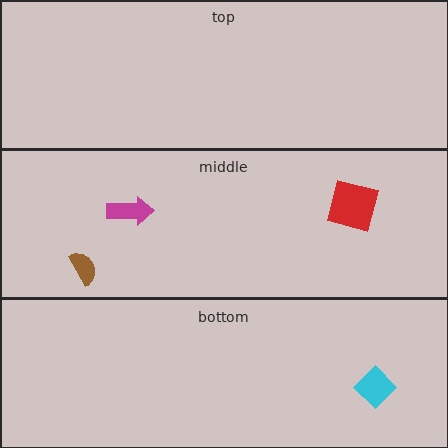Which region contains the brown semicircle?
The middle region.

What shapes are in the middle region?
The magenta arrow, the red square, the brown semicircle.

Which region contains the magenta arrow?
The middle region.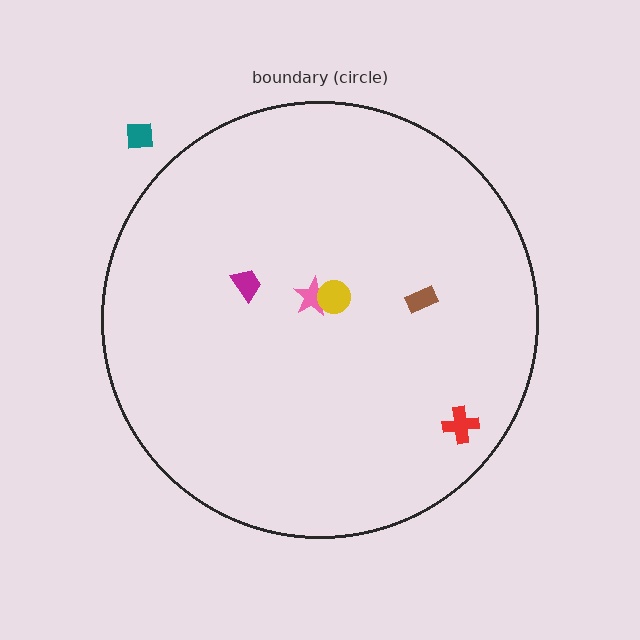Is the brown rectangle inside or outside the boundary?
Inside.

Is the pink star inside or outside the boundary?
Inside.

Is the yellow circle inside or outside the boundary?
Inside.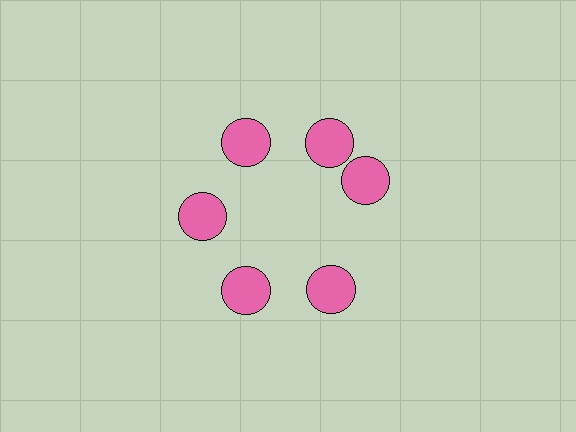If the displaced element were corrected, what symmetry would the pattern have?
It would have 6-fold rotational symmetry — the pattern would map onto itself every 60 degrees.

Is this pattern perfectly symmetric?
No. The 6 pink circles are arranged in a ring, but one element near the 3 o'clock position is rotated out of alignment along the ring, breaking the 6-fold rotational symmetry.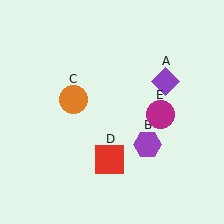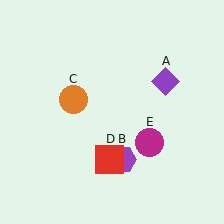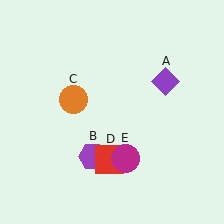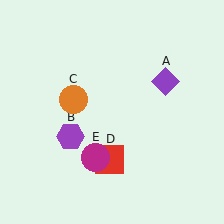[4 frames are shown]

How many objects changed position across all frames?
2 objects changed position: purple hexagon (object B), magenta circle (object E).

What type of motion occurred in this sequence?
The purple hexagon (object B), magenta circle (object E) rotated clockwise around the center of the scene.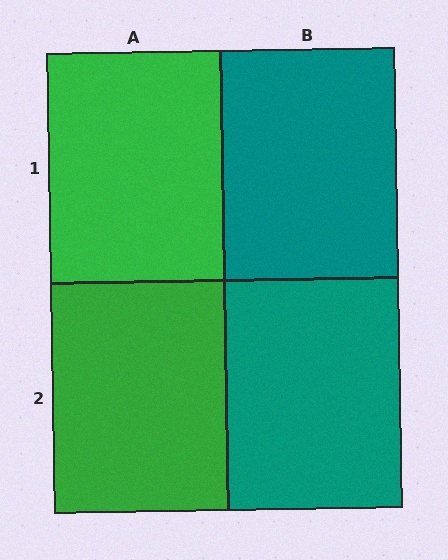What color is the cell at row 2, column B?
Teal.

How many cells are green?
2 cells are green.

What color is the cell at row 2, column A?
Green.